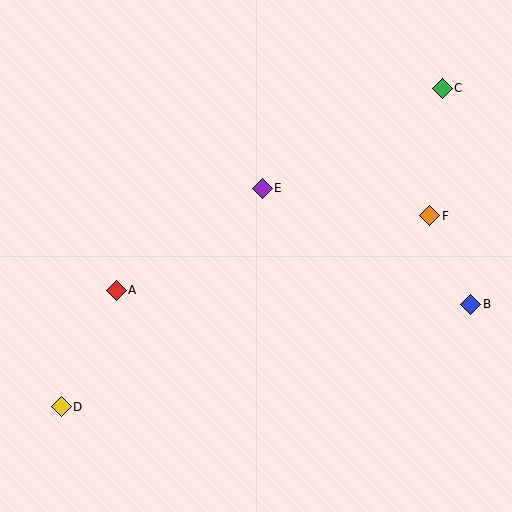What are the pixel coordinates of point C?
Point C is at (442, 88).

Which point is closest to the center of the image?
Point E at (262, 188) is closest to the center.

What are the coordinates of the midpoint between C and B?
The midpoint between C and B is at (457, 196).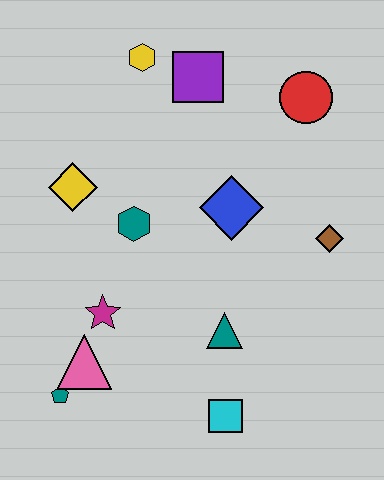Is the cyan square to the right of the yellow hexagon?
Yes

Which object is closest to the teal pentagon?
The pink triangle is closest to the teal pentagon.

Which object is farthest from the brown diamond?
The teal pentagon is farthest from the brown diamond.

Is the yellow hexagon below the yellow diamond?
No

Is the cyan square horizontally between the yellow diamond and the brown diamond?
Yes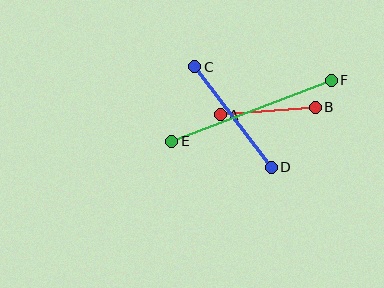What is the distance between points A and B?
The distance is approximately 95 pixels.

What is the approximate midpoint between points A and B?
The midpoint is at approximately (268, 111) pixels.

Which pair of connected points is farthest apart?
Points E and F are farthest apart.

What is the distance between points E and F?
The distance is approximately 171 pixels.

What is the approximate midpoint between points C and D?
The midpoint is at approximately (233, 117) pixels.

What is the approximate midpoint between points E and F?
The midpoint is at approximately (252, 111) pixels.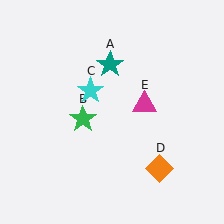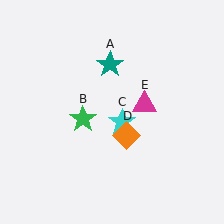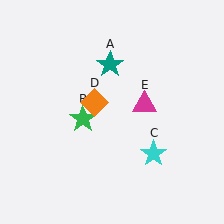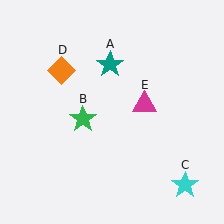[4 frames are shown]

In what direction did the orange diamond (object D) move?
The orange diamond (object D) moved up and to the left.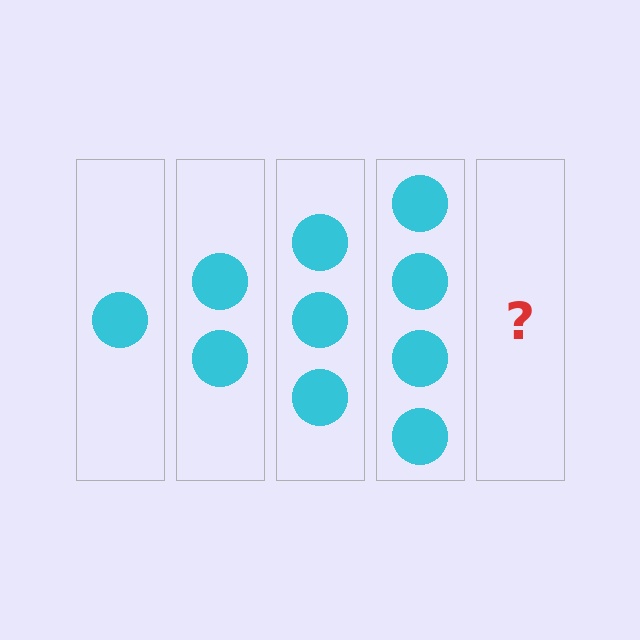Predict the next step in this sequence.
The next step is 5 circles.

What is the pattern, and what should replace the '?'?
The pattern is that each step adds one more circle. The '?' should be 5 circles.